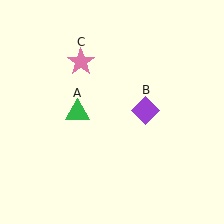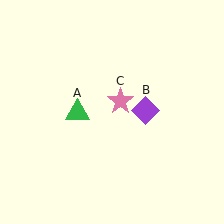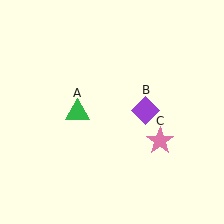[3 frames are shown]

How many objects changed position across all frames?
1 object changed position: pink star (object C).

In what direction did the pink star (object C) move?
The pink star (object C) moved down and to the right.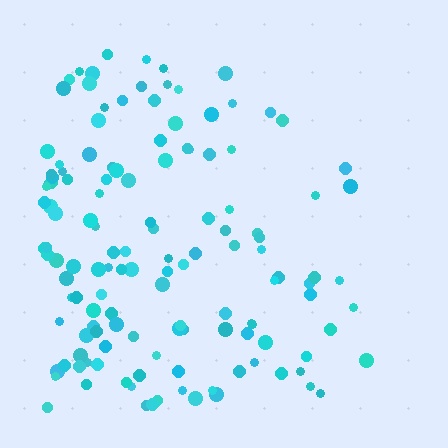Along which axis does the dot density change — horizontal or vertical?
Horizontal.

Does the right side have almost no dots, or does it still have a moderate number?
Still a moderate number, just noticeably fewer than the left.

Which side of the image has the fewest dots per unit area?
The right.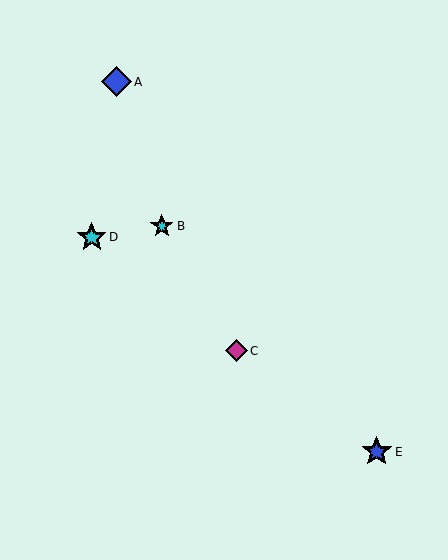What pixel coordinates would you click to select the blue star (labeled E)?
Click at (377, 452) to select the blue star E.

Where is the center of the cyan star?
The center of the cyan star is at (92, 237).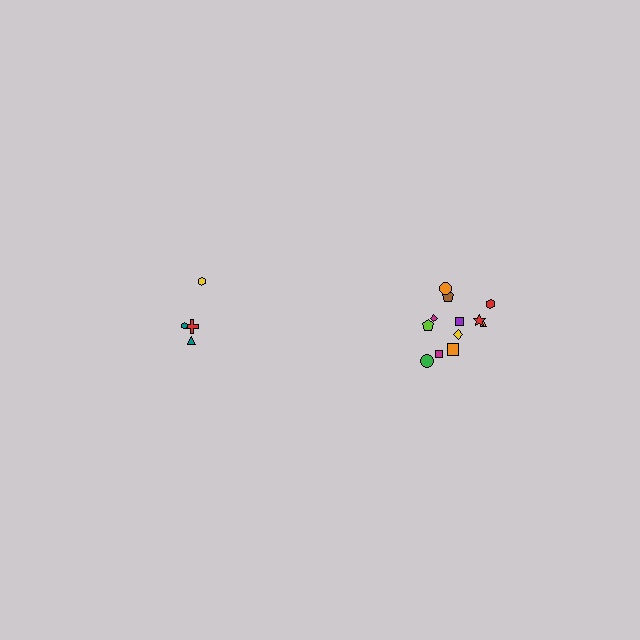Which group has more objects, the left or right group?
The right group.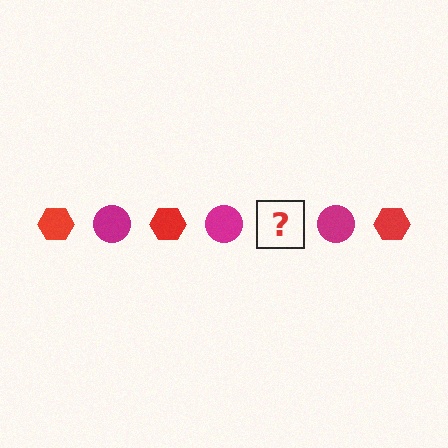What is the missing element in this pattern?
The missing element is a red hexagon.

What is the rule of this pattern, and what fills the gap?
The rule is that the pattern alternates between red hexagon and magenta circle. The gap should be filled with a red hexagon.